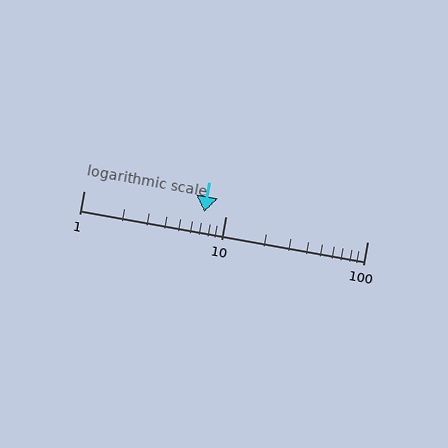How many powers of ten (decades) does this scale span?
The scale spans 2 decades, from 1 to 100.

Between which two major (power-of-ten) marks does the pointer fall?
The pointer is between 1 and 10.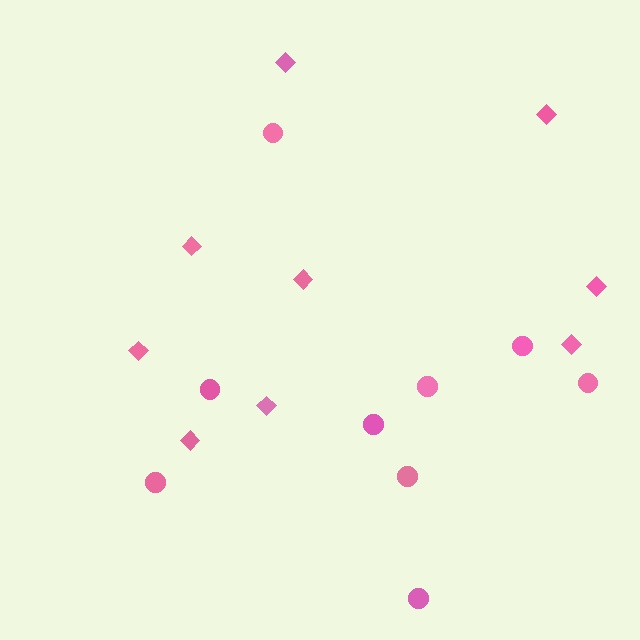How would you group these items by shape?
There are 2 groups: one group of diamonds (9) and one group of circles (9).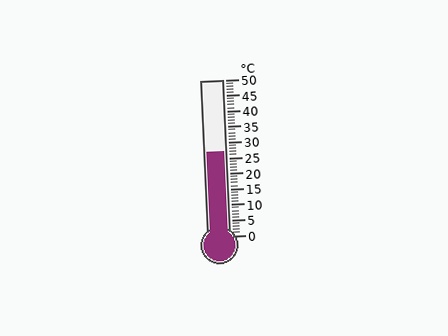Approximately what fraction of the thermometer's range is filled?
The thermometer is filled to approximately 55% of its range.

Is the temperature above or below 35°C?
The temperature is below 35°C.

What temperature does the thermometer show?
The thermometer shows approximately 27°C.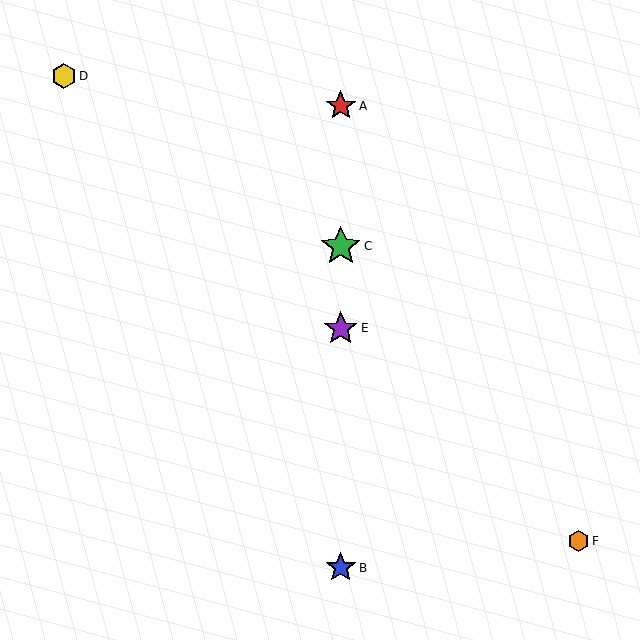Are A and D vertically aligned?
No, A is at x≈341 and D is at x≈64.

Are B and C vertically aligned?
Yes, both are at x≈341.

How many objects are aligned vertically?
4 objects (A, B, C, E) are aligned vertically.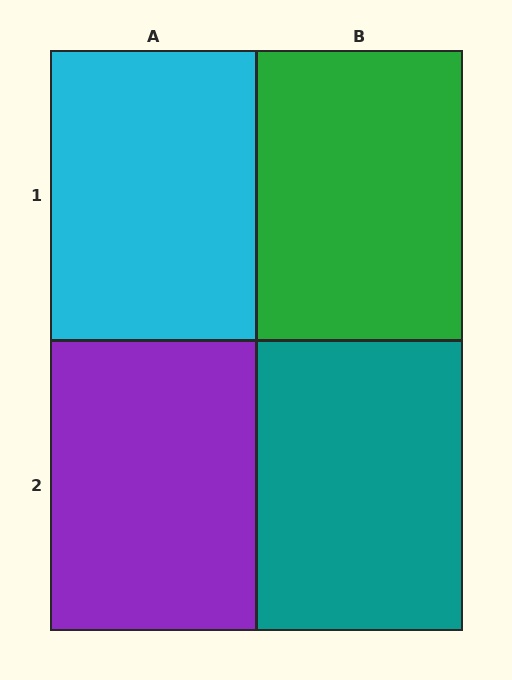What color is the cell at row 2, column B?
Teal.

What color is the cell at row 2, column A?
Purple.